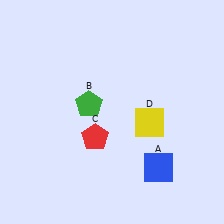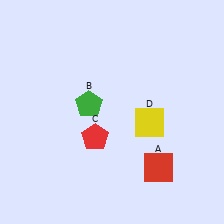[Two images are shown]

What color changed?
The square (A) changed from blue in Image 1 to red in Image 2.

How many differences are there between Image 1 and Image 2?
There is 1 difference between the two images.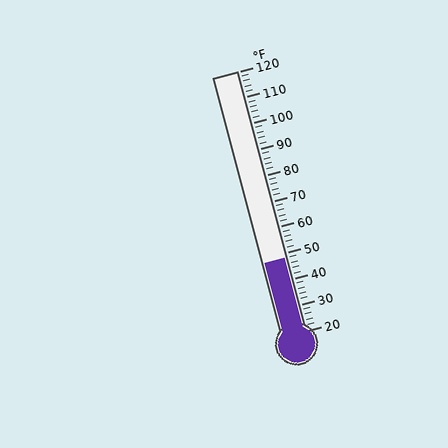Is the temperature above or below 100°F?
The temperature is below 100°F.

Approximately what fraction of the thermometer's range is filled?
The thermometer is filled to approximately 30% of its range.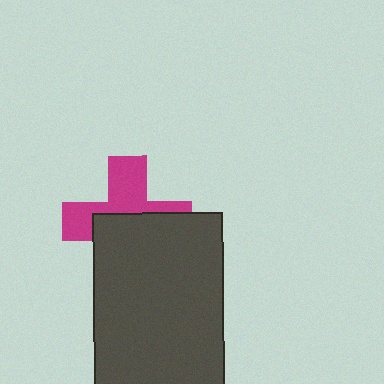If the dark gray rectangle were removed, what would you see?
You would see the complete magenta cross.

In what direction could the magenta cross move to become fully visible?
The magenta cross could move up. That would shift it out from behind the dark gray rectangle entirely.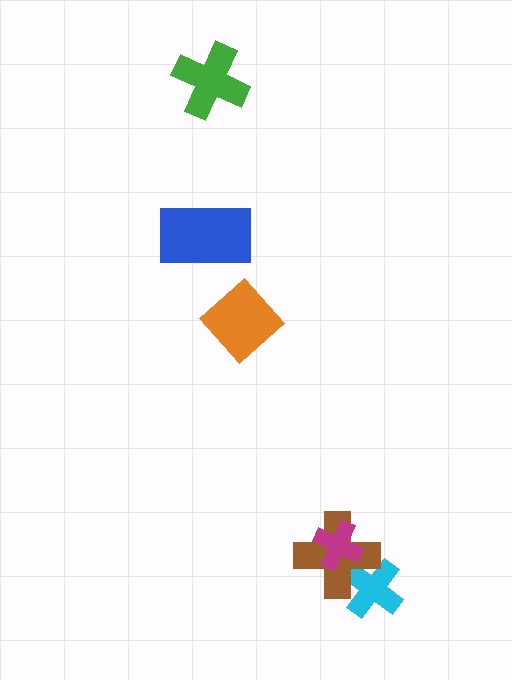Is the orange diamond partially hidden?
No, no other shape covers it.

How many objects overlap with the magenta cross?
1 object overlaps with the magenta cross.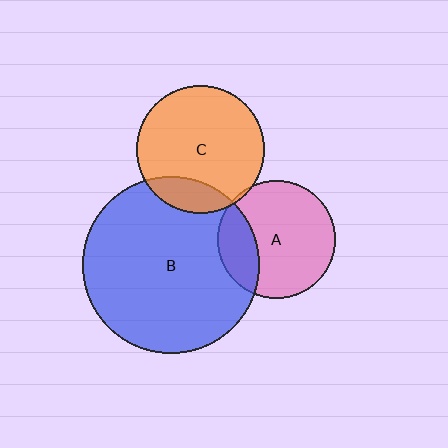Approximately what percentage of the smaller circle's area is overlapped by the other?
Approximately 5%.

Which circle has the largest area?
Circle B (blue).